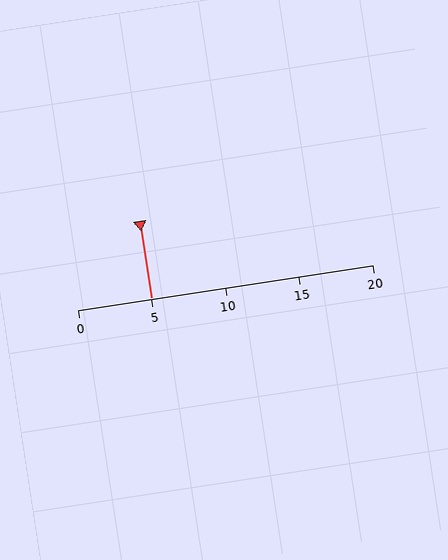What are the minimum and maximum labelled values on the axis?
The axis runs from 0 to 20.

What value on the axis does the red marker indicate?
The marker indicates approximately 5.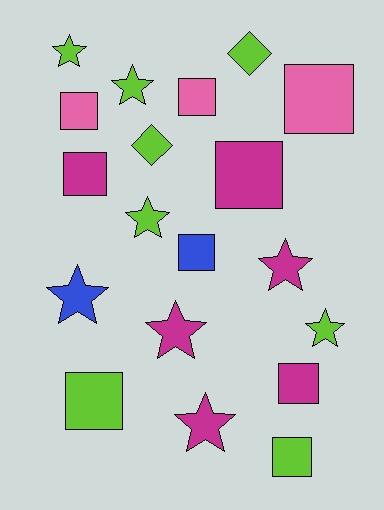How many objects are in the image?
There are 19 objects.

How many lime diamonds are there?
There are 2 lime diamonds.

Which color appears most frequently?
Lime, with 8 objects.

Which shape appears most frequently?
Square, with 9 objects.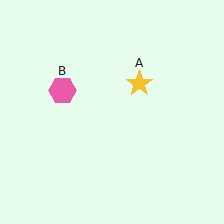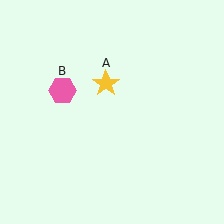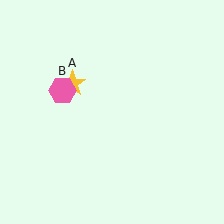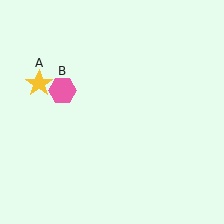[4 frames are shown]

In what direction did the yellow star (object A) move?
The yellow star (object A) moved left.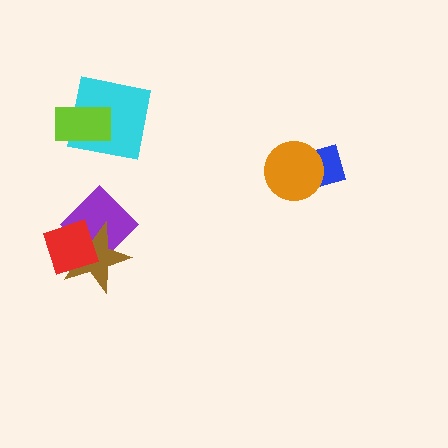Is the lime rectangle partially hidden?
No, no other shape covers it.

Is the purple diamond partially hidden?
Yes, it is partially covered by another shape.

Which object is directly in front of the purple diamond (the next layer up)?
The brown star is directly in front of the purple diamond.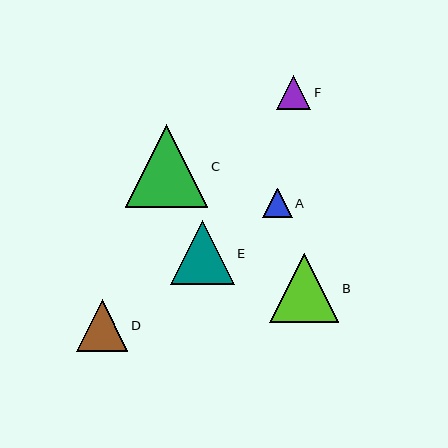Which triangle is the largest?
Triangle C is the largest with a size of approximately 83 pixels.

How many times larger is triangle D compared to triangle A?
Triangle D is approximately 1.7 times the size of triangle A.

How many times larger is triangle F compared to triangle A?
Triangle F is approximately 1.2 times the size of triangle A.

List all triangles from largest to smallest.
From largest to smallest: C, B, E, D, F, A.